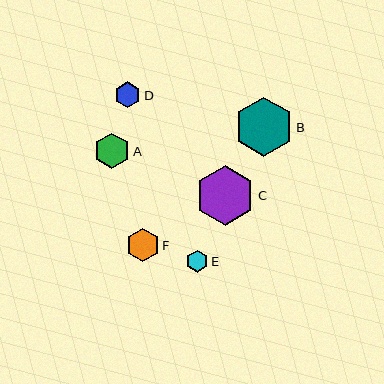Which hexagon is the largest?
Hexagon C is the largest with a size of approximately 60 pixels.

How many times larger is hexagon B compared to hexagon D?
Hexagon B is approximately 2.3 times the size of hexagon D.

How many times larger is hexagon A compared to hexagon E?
Hexagon A is approximately 1.6 times the size of hexagon E.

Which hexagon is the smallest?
Hexagon E is the smallest with a size of approximately 22 pixels.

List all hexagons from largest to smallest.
From largest to smallest: C, B, A, F, D, E.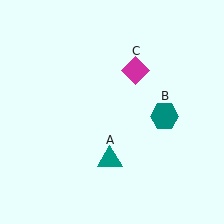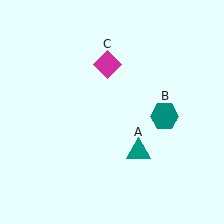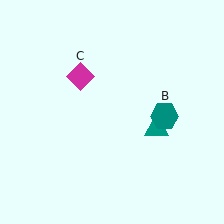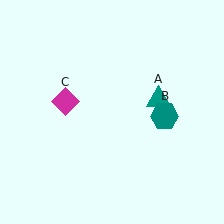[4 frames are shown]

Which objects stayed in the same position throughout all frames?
Teal hexagon (object B) remained stationary.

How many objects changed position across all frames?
2 objects changed position: teal triangle (object A), magenta diamond (object C).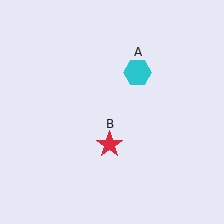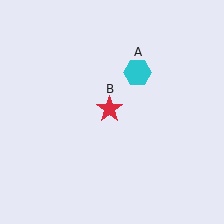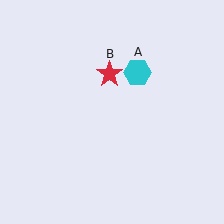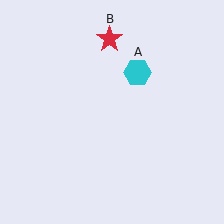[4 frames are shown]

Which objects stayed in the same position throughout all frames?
Cyan hexagon (object A) remained stationary.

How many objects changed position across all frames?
1 object changed position: red star (object B).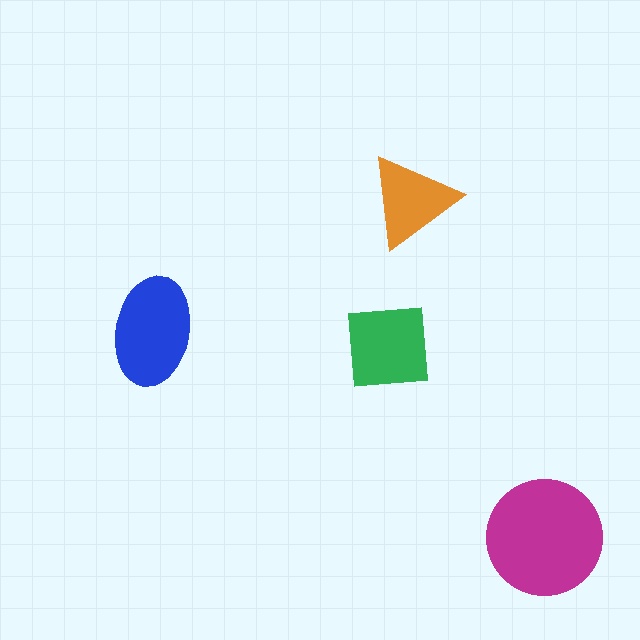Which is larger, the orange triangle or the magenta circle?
The magenta circle.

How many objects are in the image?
There are 4 objects in the image.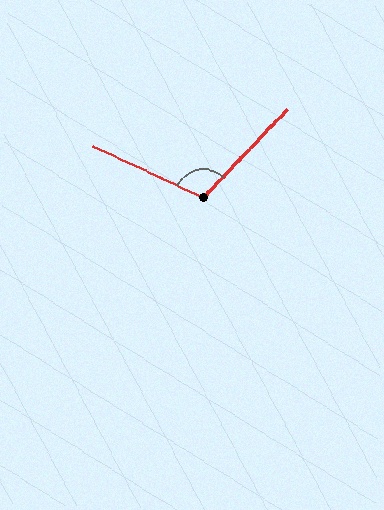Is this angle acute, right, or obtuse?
It is obtuse.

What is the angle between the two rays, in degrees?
Approximately 108 degrees.